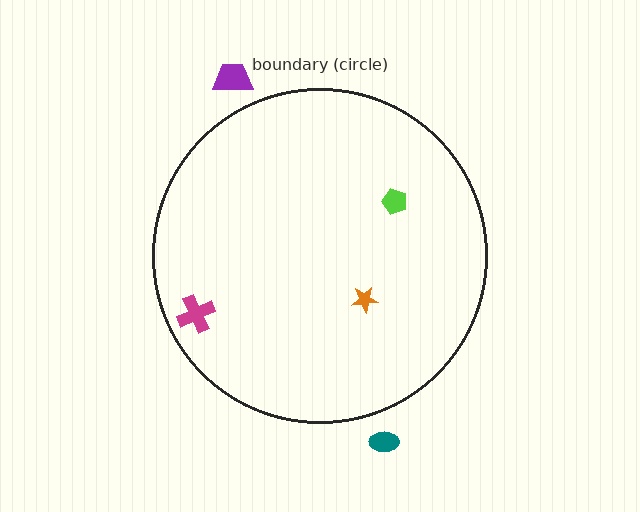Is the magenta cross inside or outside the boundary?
Inside.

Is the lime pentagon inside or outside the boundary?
Inside.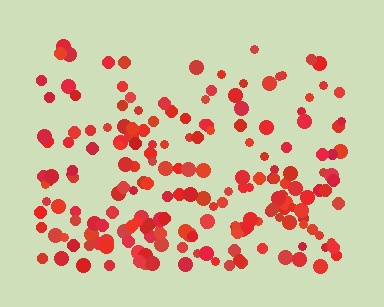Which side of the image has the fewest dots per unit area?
The top.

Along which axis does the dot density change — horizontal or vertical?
Vertical.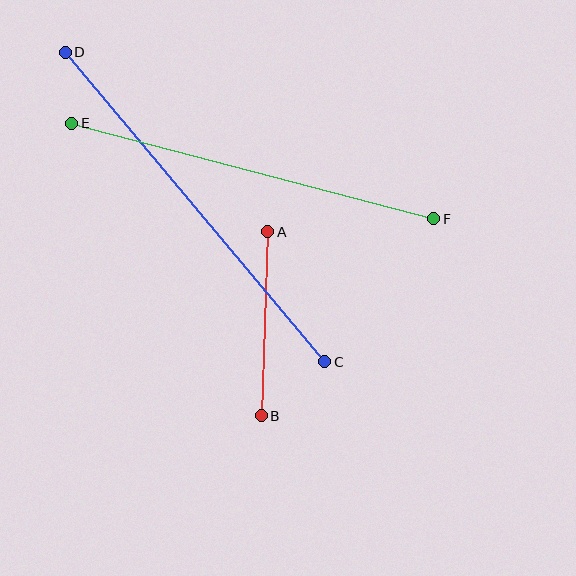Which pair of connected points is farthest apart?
Points C and D are farthest apart.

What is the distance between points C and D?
The distance is approximately 404 pixels.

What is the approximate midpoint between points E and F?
The midpoint is at approximately (253, 171) pixels.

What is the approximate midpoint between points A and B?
The midpoint is at approximately (264, 324) pixels.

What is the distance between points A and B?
The distance is approximately 184 pixels.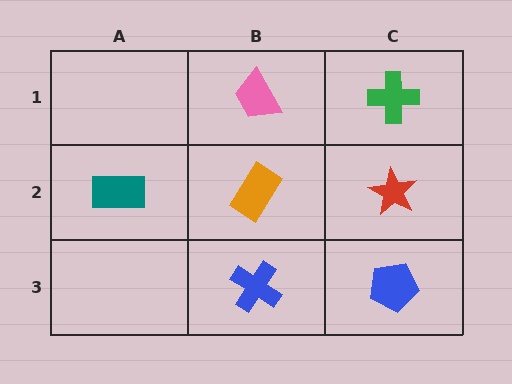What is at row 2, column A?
A teal rectangle.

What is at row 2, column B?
An orange rectangle.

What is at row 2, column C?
A red star.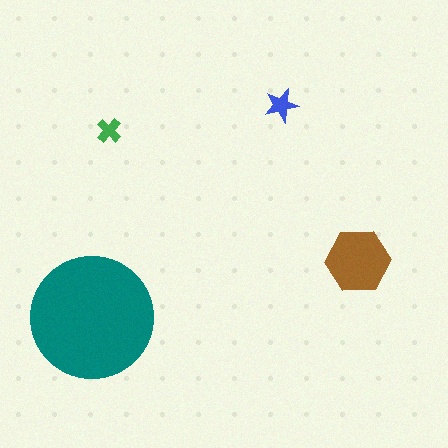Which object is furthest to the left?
The teal circle is leftmost.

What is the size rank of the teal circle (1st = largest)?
1st.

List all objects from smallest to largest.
The green cross, the blue star, the brown hexagon, the teal circle.